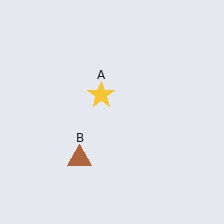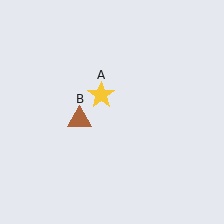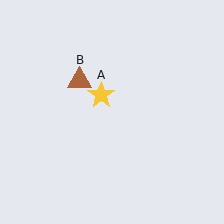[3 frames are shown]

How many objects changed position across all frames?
1 object changed position: brown triangle (object B).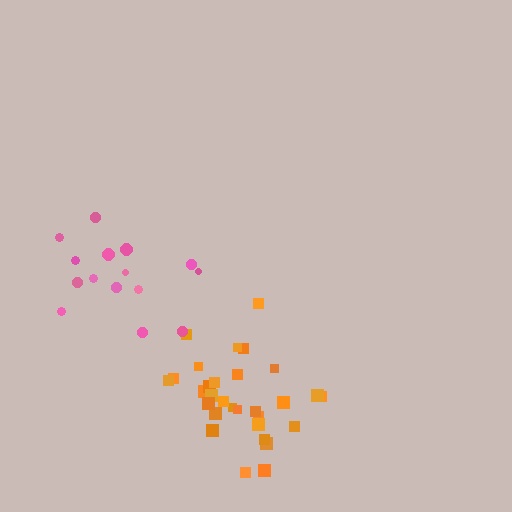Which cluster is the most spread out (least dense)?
Pink.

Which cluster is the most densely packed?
Orange.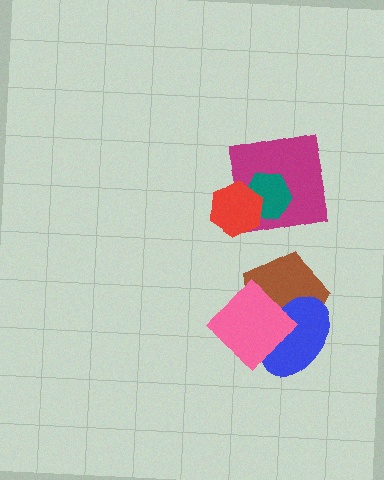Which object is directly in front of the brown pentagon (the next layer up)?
The blue ellipse is directly in front of the brown pentagon.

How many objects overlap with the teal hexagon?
2 objects overlap with the teal hexagon.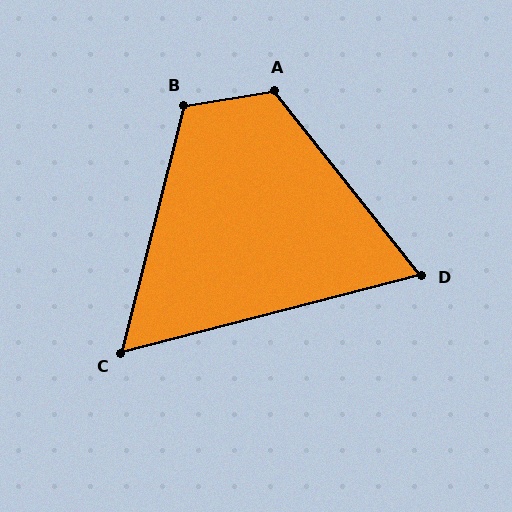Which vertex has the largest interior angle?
A, at approximately 119 degrees.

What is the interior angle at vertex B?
Approximately 114 degrees (obtuse).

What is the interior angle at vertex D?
Approximately 66 degrees (acute).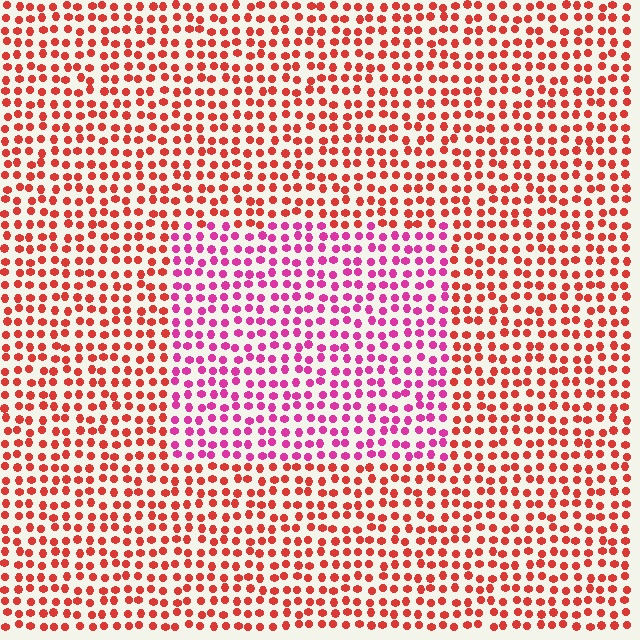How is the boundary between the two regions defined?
The boundary is defined purely by a slight shift in hue (about 42 degrees). Spacing, size, and orientation are identical on both sides.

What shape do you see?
I see a rectangle.